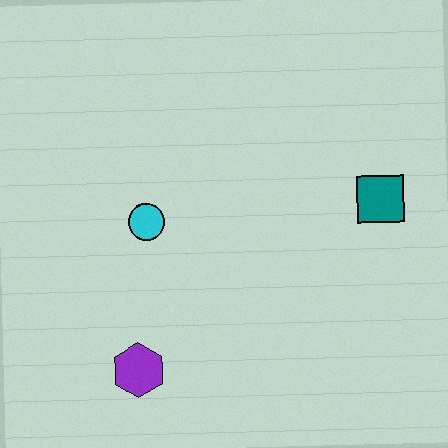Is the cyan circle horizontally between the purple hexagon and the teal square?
Yes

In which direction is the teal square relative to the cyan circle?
The teal square is to the right of the cyan circle.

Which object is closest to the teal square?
The cyan circle is closest to the teal square.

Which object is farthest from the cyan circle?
The teal square is farthest from the cyan circle.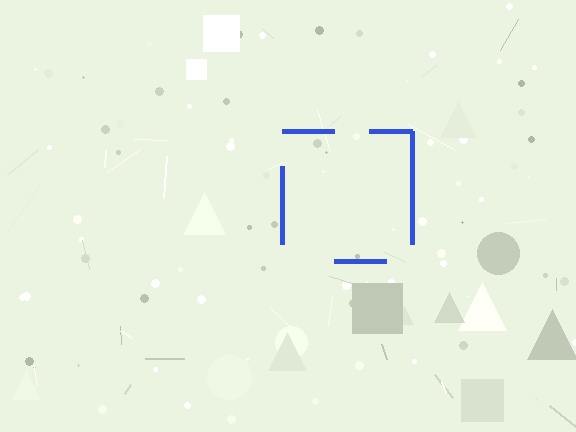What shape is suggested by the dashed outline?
The dashed outline suggests a square.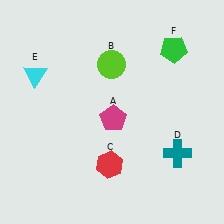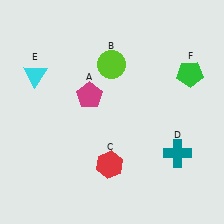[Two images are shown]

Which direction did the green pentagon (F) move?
The green pentagon (F) moved down.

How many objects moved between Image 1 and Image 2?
2 objects moved between the two images.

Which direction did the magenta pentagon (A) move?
The magenta pentagon (A) moved left.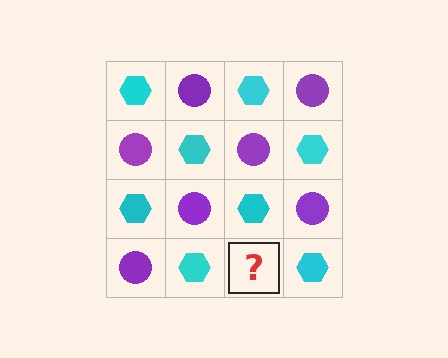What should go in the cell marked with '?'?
The missing cell should contain a purple circle.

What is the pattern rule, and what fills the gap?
The rule is that it alternates cyan hexagon and purple circle in a checkerboard pattern. The gap should be filled with a purple circle.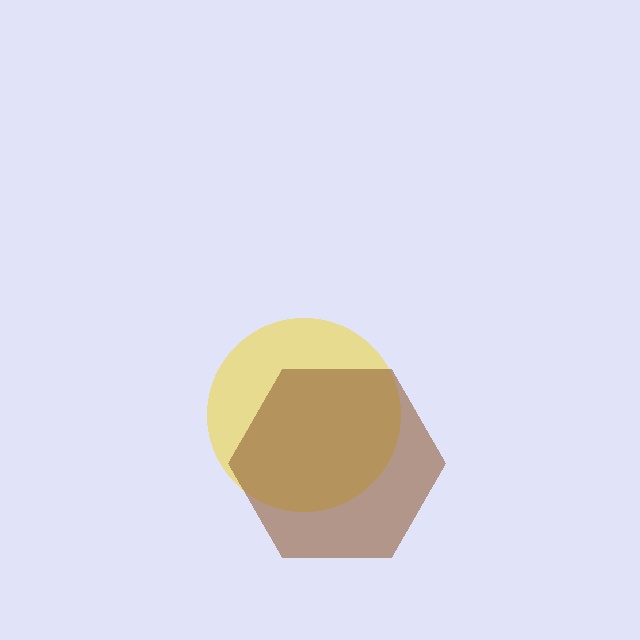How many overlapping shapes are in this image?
There are 2 overlapping shapes in the image.